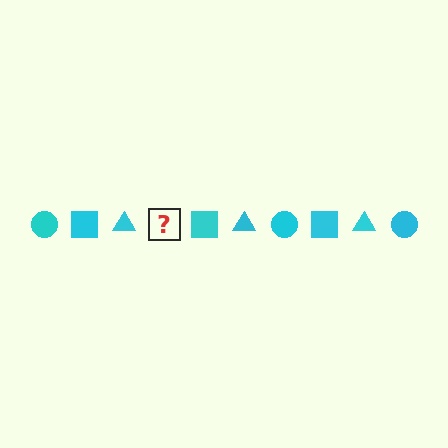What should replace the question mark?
The question mark should be replaced with a cyan circle.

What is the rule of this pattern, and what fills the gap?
The rule is that the pattern cycles through circle, square, triangle shapes in cyan. The gap should be filled with a cyan circle.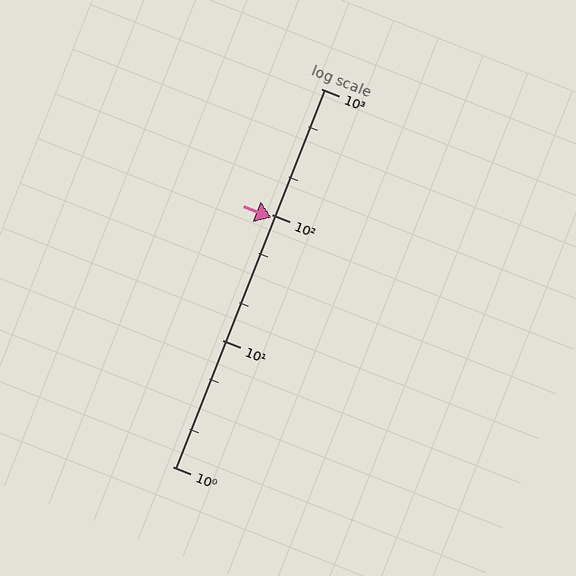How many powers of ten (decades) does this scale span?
The scale spans 3 decades, from 1 to 1000.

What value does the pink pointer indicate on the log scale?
The pointer indicates approximately 94.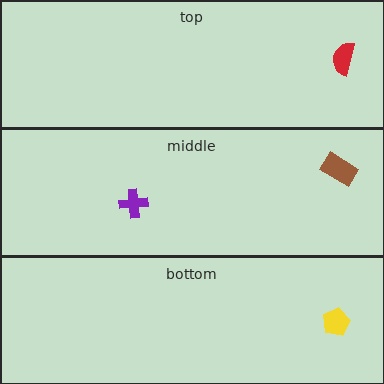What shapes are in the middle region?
The brown rectangle, the purple cross.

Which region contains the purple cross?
The middle region.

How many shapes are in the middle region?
2.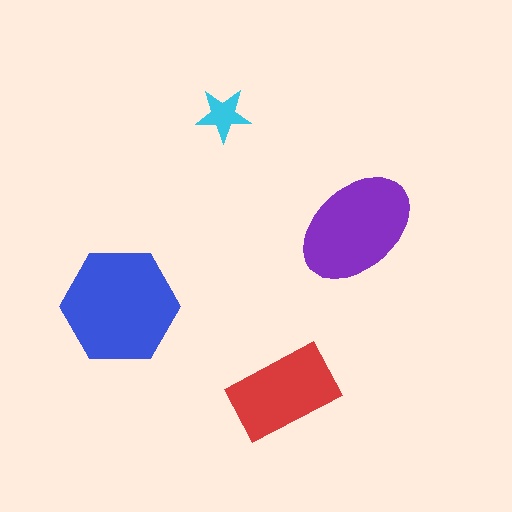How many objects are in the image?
There are 4 objects in the image.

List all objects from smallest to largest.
The cyan star, the red rectangle, the purple ellipse, the blue hexagon.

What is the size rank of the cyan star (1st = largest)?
4th.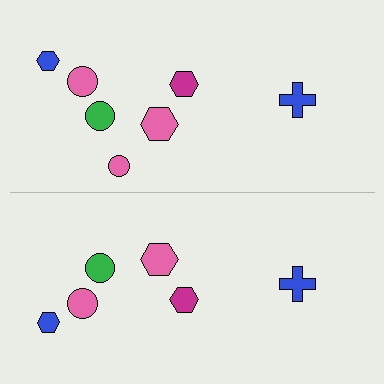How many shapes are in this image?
There are 13 shapes in this image.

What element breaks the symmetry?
A pink circle is missing from the bottom side.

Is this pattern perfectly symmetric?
No, the pattern is not perfectly symmetric. A pink circle is missing from the bottom side.